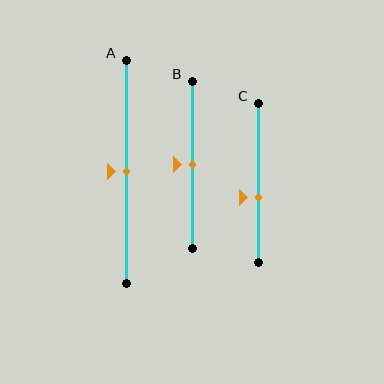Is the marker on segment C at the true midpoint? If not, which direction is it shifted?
No, the marker on segment C is shifted downward by about 9% of the segment length.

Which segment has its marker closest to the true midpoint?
Segment A has its marker closest to the true midpoint.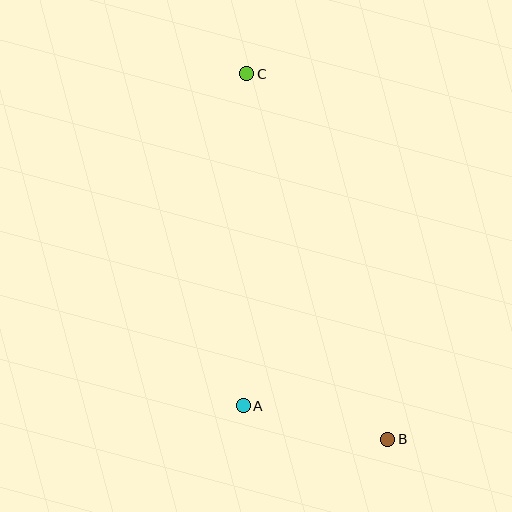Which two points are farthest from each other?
Points B and C are farthest from each other.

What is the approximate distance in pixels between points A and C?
The distance between A and C is approximately 332 pixels.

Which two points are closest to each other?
Points A and B are closest to each other.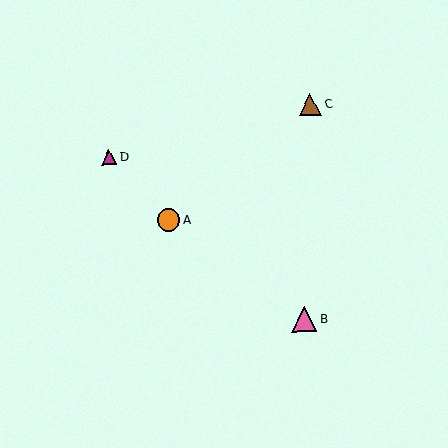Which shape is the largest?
The pink triangle (labeled B) is the largest.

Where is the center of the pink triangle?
The center of the pink triangle is at (304, 319).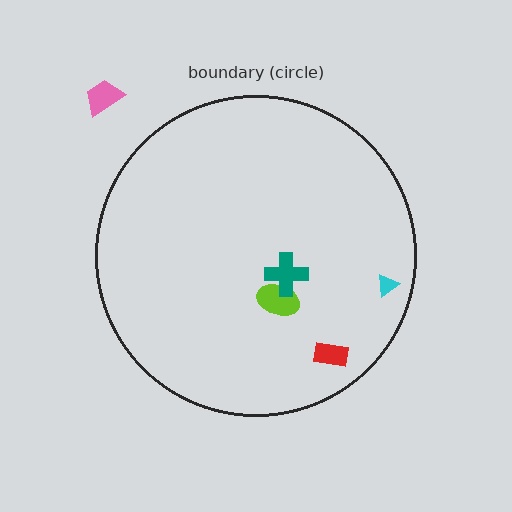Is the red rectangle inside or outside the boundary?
Inside.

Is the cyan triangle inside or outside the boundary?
Inside.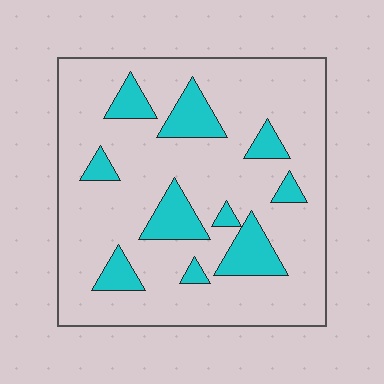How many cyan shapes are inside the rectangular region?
10.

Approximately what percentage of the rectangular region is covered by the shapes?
Approximately 20%.